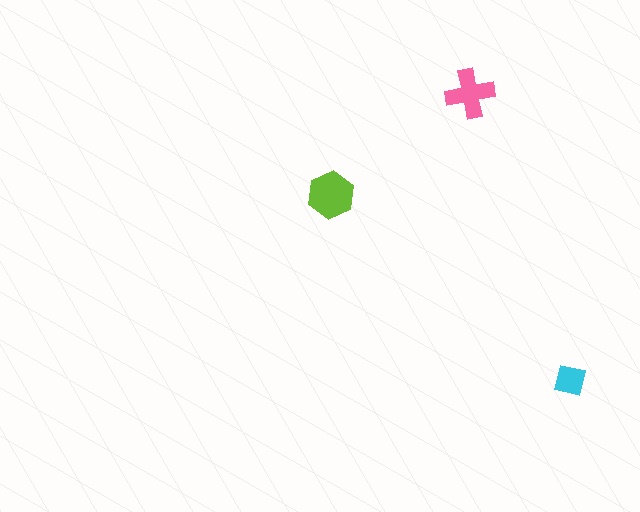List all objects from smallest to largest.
The cyan square, the pink cross, the lime hexagon.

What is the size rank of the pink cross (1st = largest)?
2nd.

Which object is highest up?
The pink cross is topmost.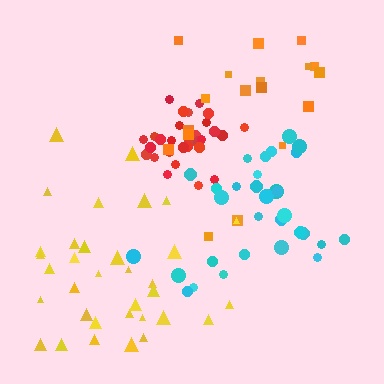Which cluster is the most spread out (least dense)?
Orange.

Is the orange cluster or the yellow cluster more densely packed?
Yellow.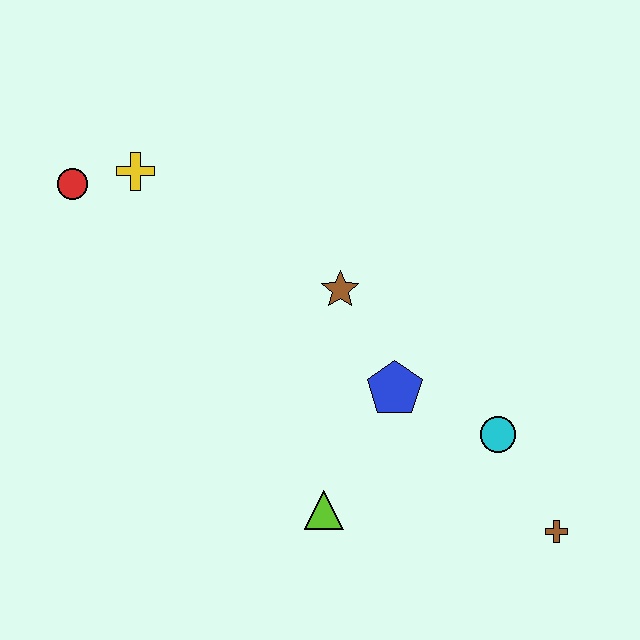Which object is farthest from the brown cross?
The red circle is farthest from the brown cross.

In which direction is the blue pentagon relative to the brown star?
The blue pentagon is below the brown star.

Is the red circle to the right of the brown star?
No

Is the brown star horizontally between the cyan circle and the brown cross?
No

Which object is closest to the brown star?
The blue pentagon is closest to the brown star.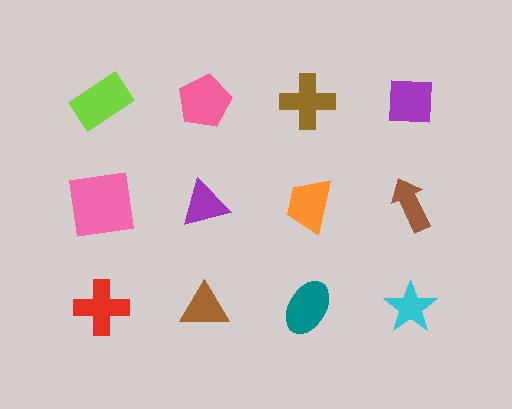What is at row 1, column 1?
A lime rectangle.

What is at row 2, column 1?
A pink square.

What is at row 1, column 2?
A pink pentagon.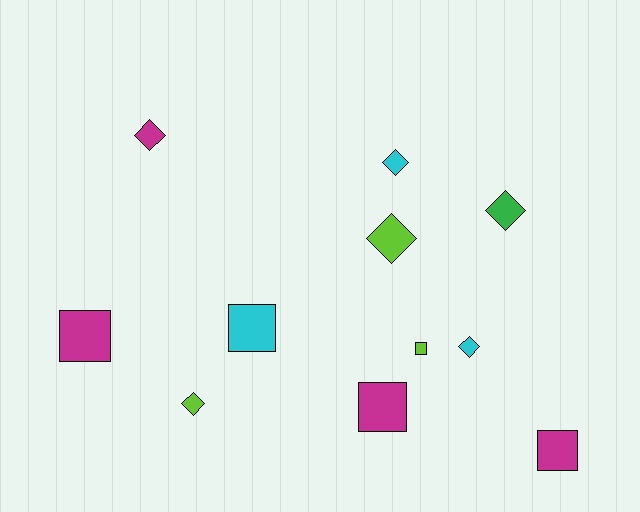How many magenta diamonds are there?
There is 1 magenta diamond.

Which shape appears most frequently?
Diamond, with 6 objects.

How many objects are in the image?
There are 11 objects.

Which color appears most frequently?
Magenta, with 4 objects.